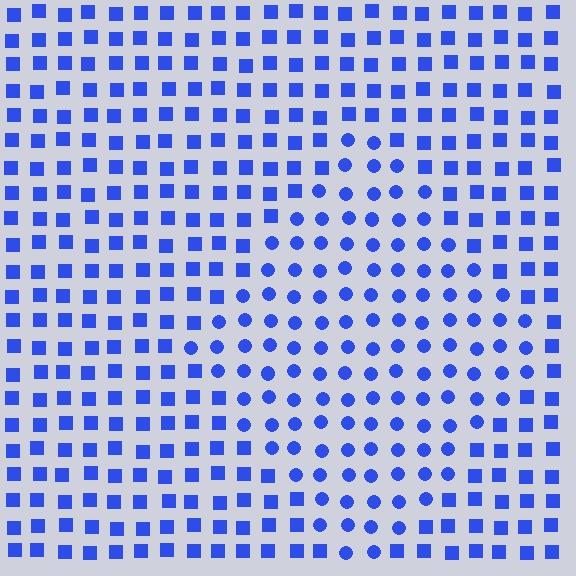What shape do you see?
I see a diamond.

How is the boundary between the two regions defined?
The boundary is defined by a change in element shape: circles inside vs. squares outside. All elements share the same color and spacing.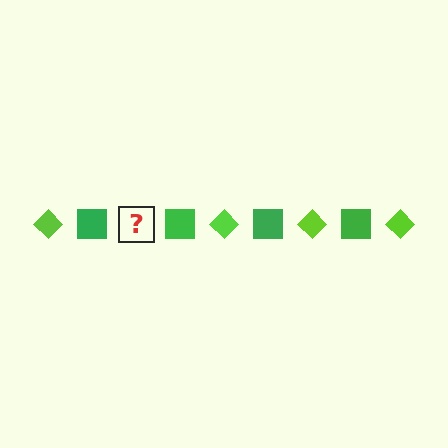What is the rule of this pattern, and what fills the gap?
The rule is that the pattern alternates between lime diamond and green square. The gap should be filled with a lime diamond.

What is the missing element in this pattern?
The missing element is a lime diamond.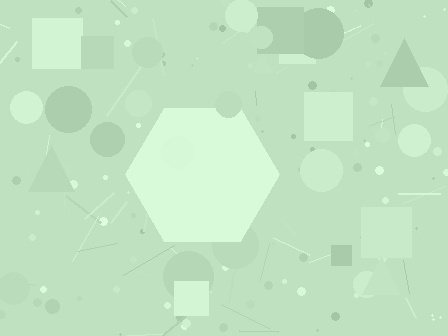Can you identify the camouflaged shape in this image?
The camouflaged shape is a hexagon.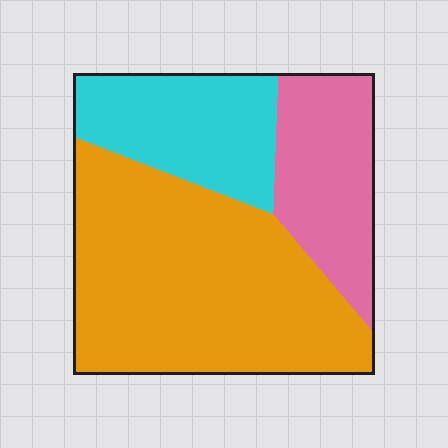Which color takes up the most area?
Orange, at roughly 55%.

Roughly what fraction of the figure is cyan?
Cyan takes up about one quarter (1/4) of the figure.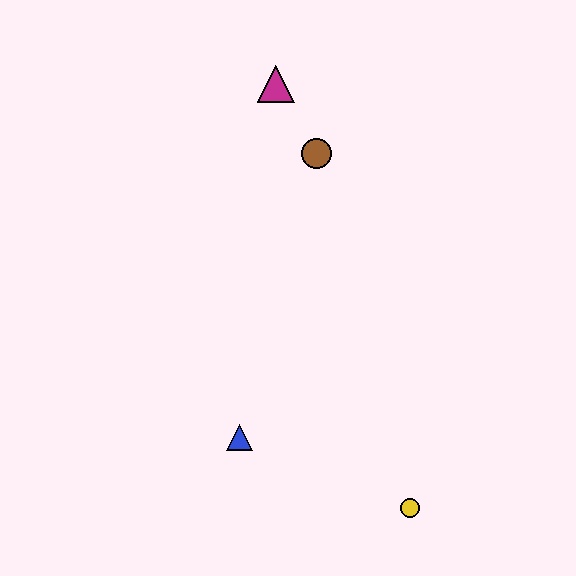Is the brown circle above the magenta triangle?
No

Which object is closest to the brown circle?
The magenta triangle is closest to the brown circle.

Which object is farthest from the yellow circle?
The magenta triangle is farthest from the yellow circle.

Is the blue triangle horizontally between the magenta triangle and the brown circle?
No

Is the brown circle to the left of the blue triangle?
No